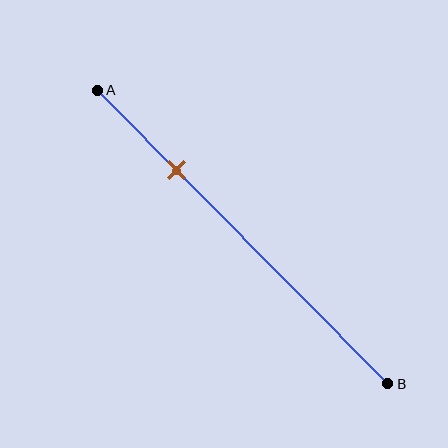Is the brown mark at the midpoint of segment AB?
No, the mark is at about 25% from A, not at the 50% midpoint.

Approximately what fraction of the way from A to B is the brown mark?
The brown mark is approximately 25% of the way from A to B.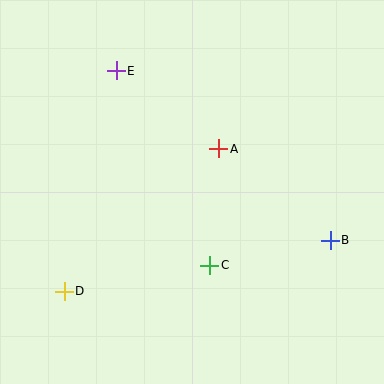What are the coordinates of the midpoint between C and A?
The midpoint between C and A is at (214, 207).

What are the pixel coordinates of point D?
Point D is at (64, 291).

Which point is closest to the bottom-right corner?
Point B is closest to the bottom-right corner.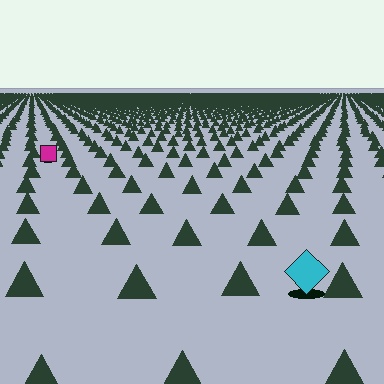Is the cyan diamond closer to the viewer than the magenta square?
Yes. The cyan diamond is closer — you can tell from the texture gradient: the ground texture is coarser near it.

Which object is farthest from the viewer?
The magenta square is farthest from the viewer. It appears smaller and the ground texture around it is denser.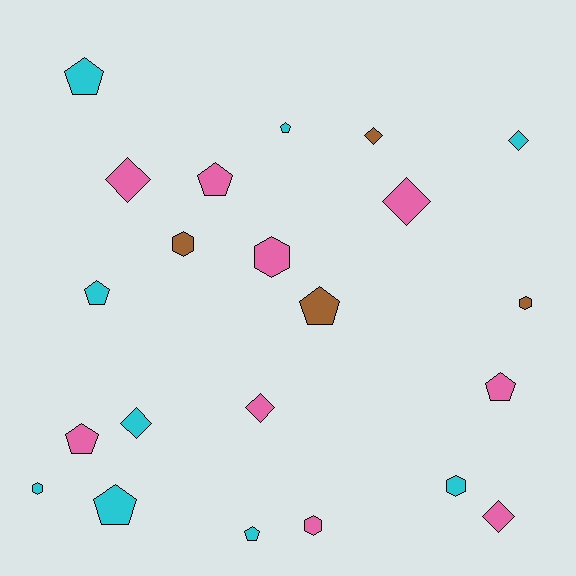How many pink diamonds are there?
There are 4 pink diamonds.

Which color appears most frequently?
Pink, with 9 objects.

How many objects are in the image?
There are 22 objects.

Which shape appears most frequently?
Pentagon, with 9 objects.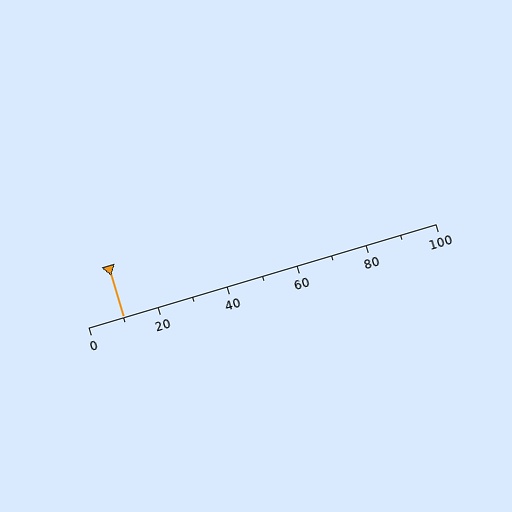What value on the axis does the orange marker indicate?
The marker indicates approximately 10.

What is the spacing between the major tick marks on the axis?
The major ticks are spaced 20 apart.